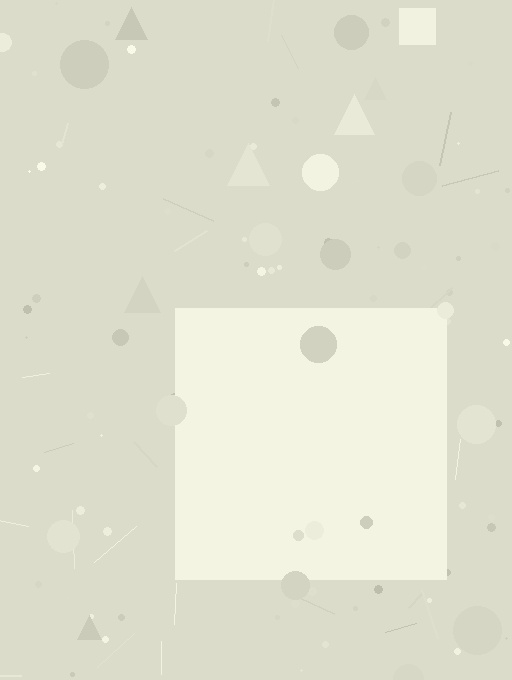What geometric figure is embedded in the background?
A square is embedded in the background.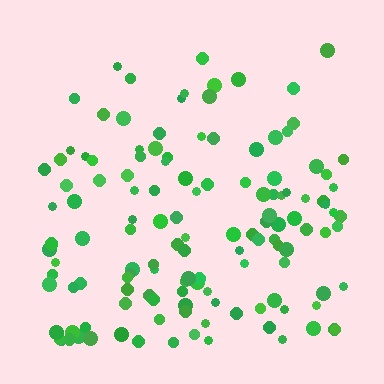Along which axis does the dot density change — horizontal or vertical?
Vertical.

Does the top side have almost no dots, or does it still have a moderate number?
Still a moderate number, just noticeably fewer than the bottom.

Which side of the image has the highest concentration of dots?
The bottom.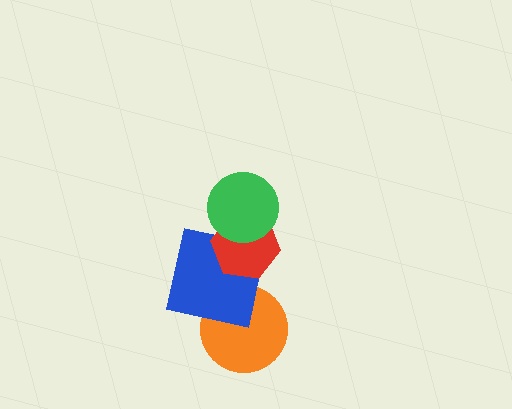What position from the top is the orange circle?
The orange circle is 4th from the top.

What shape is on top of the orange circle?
The blue square is on top of the orange circle.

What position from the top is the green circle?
The green circle is 1st from the top.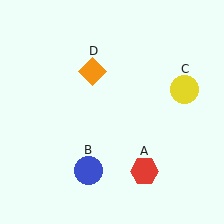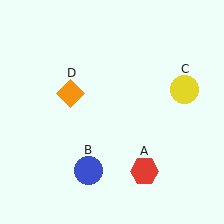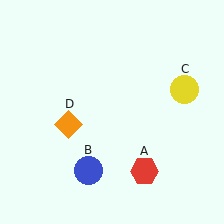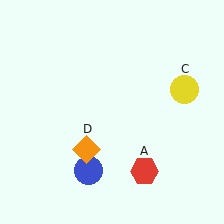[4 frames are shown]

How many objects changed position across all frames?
1 object changed position: orange diamond (object D).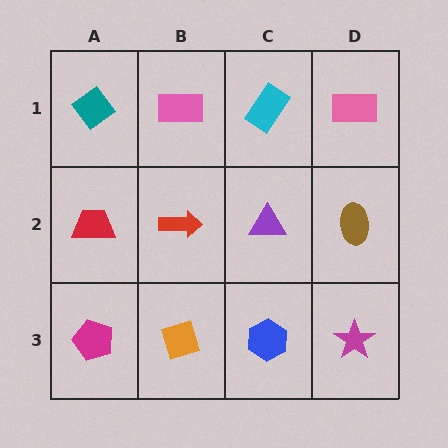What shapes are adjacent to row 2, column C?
A cyan rectangle (row 1, column C), a blue hexagon (row 3, column C), a red arrow (row 2, column B), a brown ellipse (row 2, column D).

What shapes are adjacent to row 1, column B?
A red arrow (row 2, column B), a teal diamond (row 1, column A), a cyan rectangle (row 1, column C).